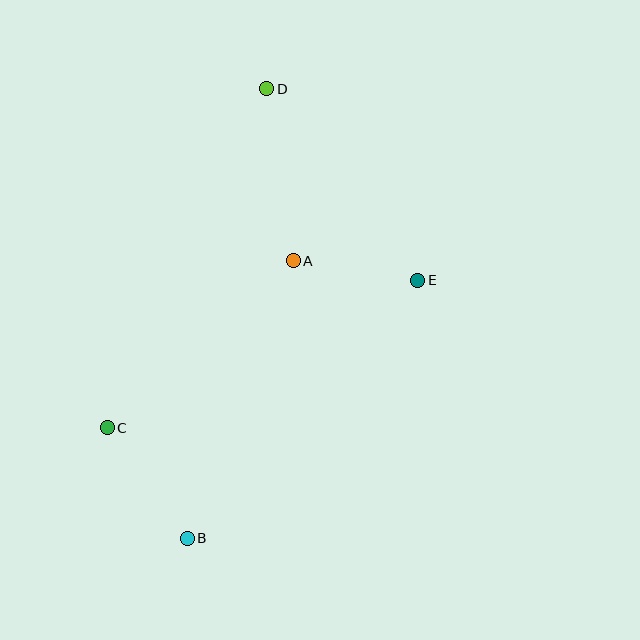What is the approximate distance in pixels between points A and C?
The distance between A and C is approximately 250 pixels.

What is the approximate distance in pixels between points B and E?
The distance between B and E is approximately 346 pixels.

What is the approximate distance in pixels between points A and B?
The distance between A and B is approximately 297 pixels.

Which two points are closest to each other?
Points A and E are closest to each other.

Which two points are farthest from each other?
Points B and D are farthest from each other.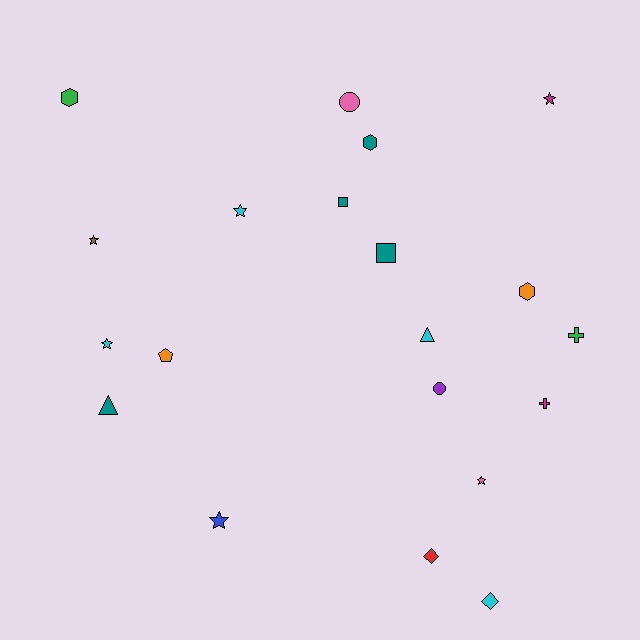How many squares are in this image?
There are 2 squares.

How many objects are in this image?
There are 20 objects.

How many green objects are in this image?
There are 2 green objects.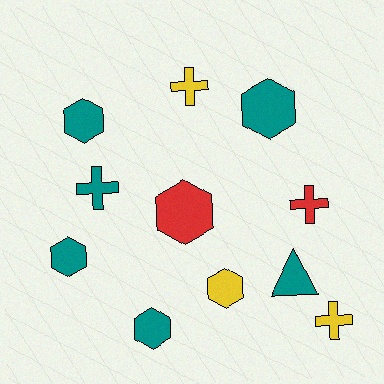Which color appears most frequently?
Teal, with 6 objects.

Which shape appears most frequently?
Hexagon, with 6 objects.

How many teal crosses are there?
There is 1 teal cross.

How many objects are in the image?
There are 11 objects.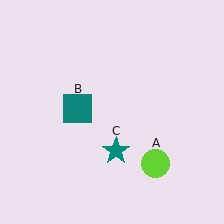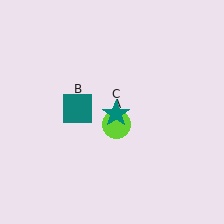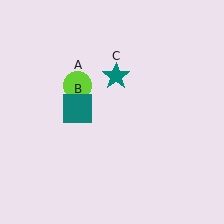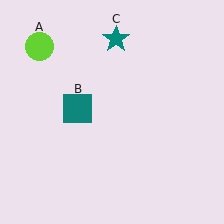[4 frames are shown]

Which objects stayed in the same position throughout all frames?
Teal square (object B) remained stationary.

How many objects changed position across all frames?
2 objects changed position: lime circle (object A), teal star (object C).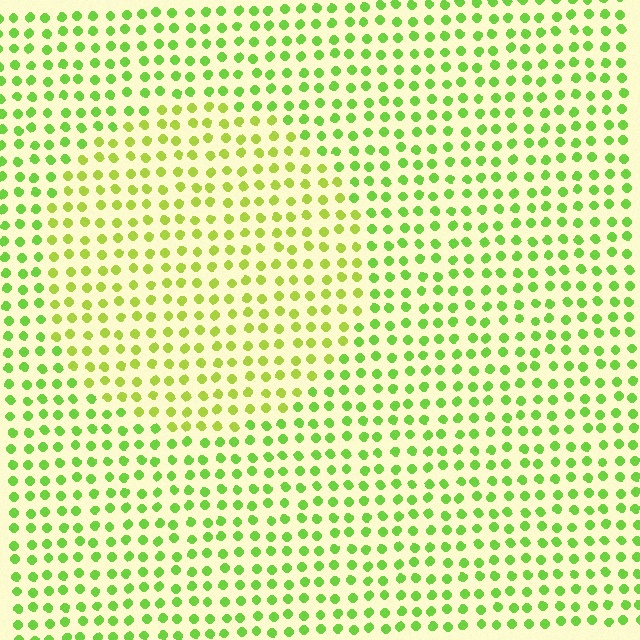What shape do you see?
I see a circle.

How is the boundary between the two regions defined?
The boundary is defined purely by a slight shift in hue (about 24 degrees). Spacing, size, and orientation are identical on both sides.